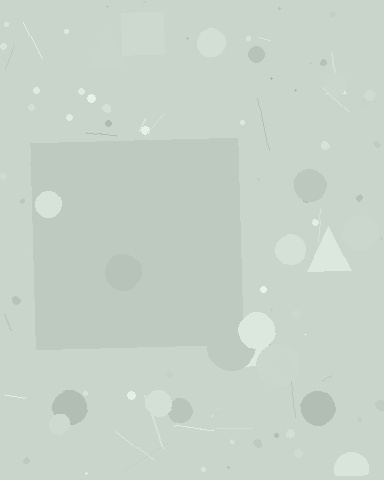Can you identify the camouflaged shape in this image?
The camouflaged shape is a square.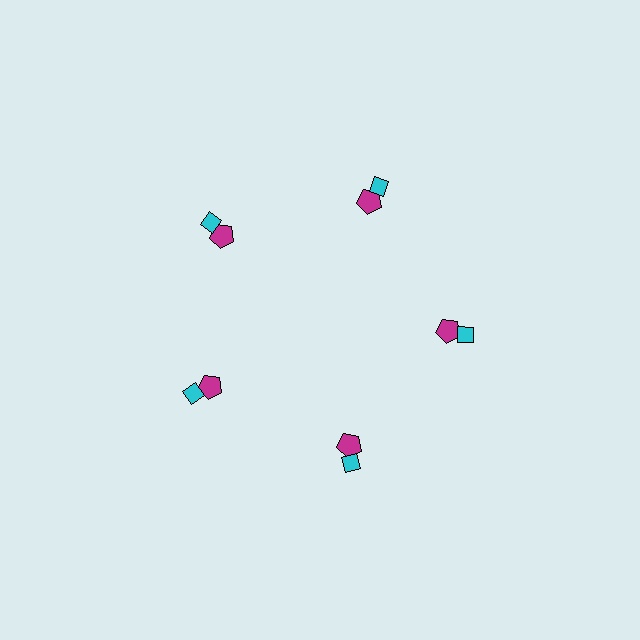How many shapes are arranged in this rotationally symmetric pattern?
There are 10 shapes, arranged in 5 groups of 2.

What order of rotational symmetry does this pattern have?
This pattern has 5-fold rotational symmetry.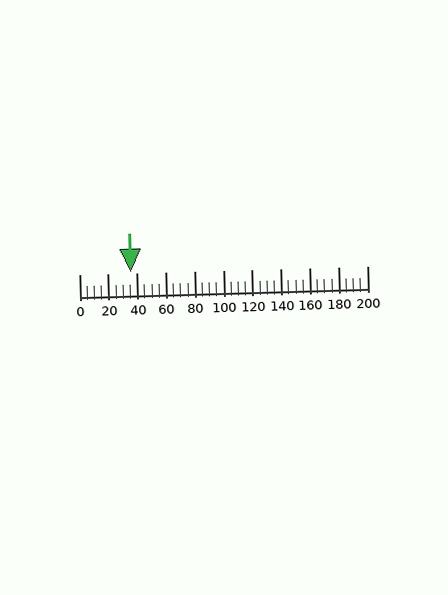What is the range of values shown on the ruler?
The ruler shows values from 0 to 200.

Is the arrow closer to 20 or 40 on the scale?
The arrow is closer to 40.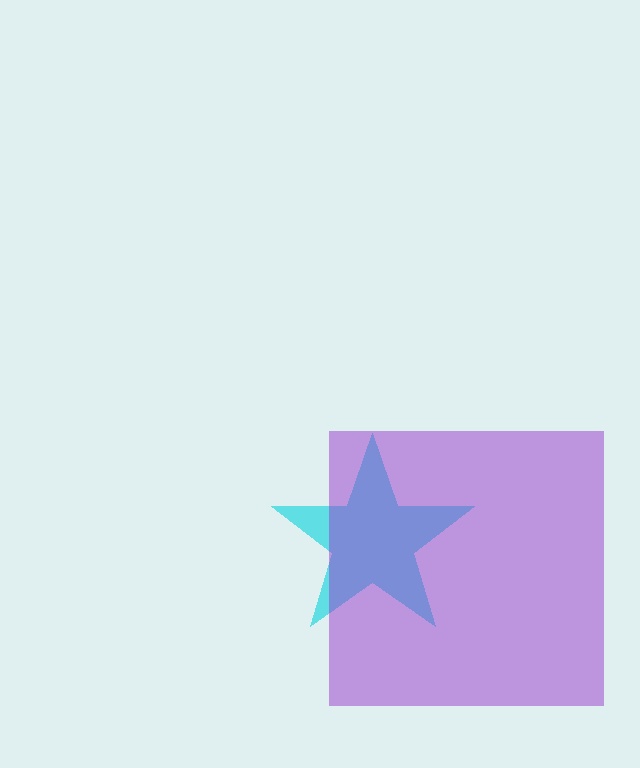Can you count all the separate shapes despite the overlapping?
Yes, there are 2 separate shapes.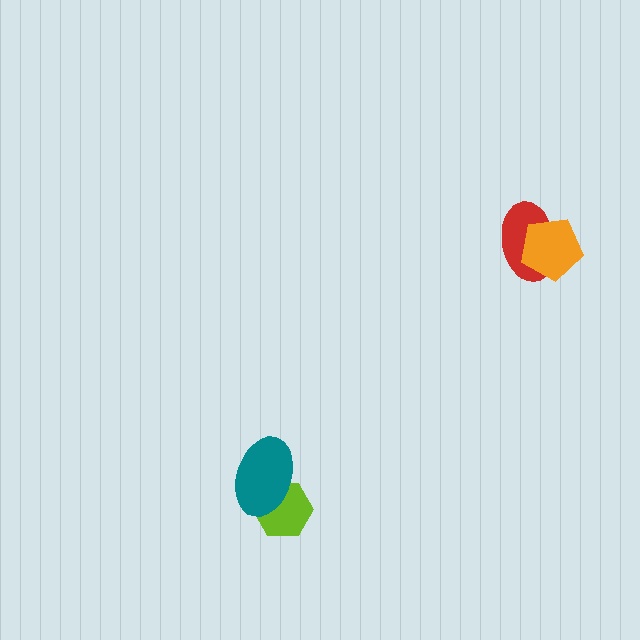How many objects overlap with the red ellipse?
1 object overlaps with the red ellipse.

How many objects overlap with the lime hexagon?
1 object overlaps with the lime hexagon.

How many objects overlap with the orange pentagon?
1 object overlaps with the orange pentagon.